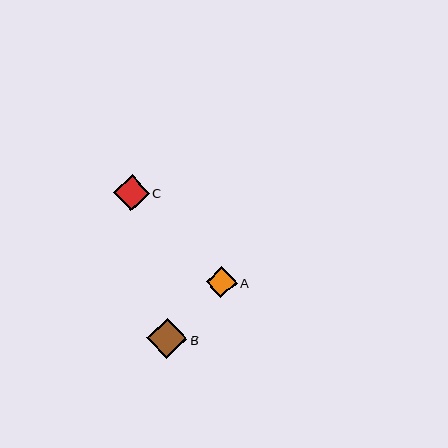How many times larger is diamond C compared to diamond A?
Diamond C is approximately 1.2 times the size of diamond A.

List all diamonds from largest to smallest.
From largest to smallest: B, C, A.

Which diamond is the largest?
Diamond B is the largest with a size of approximately 40 pixels.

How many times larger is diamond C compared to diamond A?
Diamond C is approximately 1.2 times the size of diamond A.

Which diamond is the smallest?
Diamond A is the smallest with a size of approximately 31 pixels.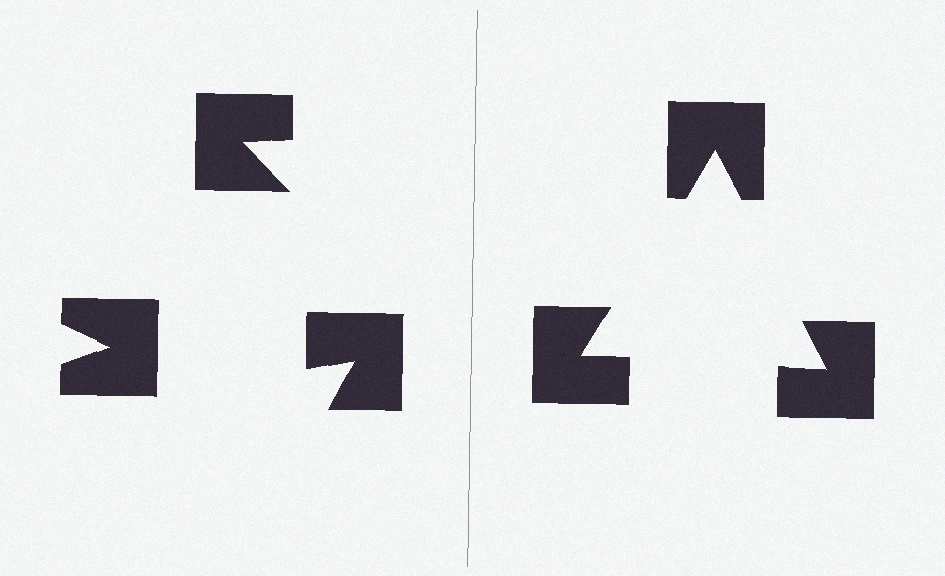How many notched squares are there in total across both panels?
6 — 3 on each side.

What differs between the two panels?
The notched squares are positioned identically on both sides; only the wedge orientations differ. On the right they align to a triangle; on the left they are misaligned.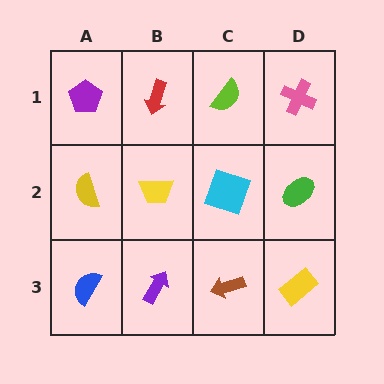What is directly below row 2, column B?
A purple arrow.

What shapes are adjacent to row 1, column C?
A cyan square (row 2, column C), a red arrow (row 1, column B), a pink cross (row 1, column D).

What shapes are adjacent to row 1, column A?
A yellow semicircle (row 2, column A), a red arrow (row 1, column B).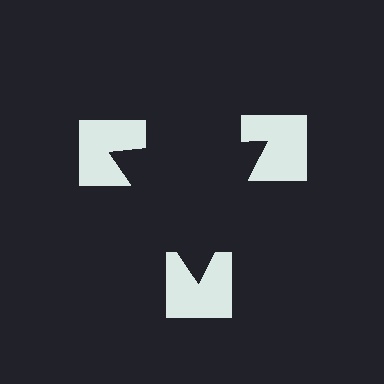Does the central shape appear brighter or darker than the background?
It typically appears slightly darker than the background, even though no actual brightness change is drawn.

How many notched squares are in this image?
There are 3 — one at each vertex of the illusory triangle.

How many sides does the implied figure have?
3 sides.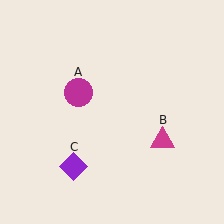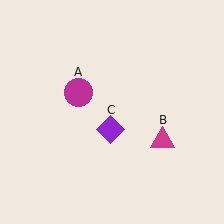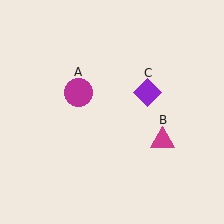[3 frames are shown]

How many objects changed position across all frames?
1 object changed position: purple diamond (object C).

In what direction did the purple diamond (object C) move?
The purple diamond (object C) moved up and to the right.